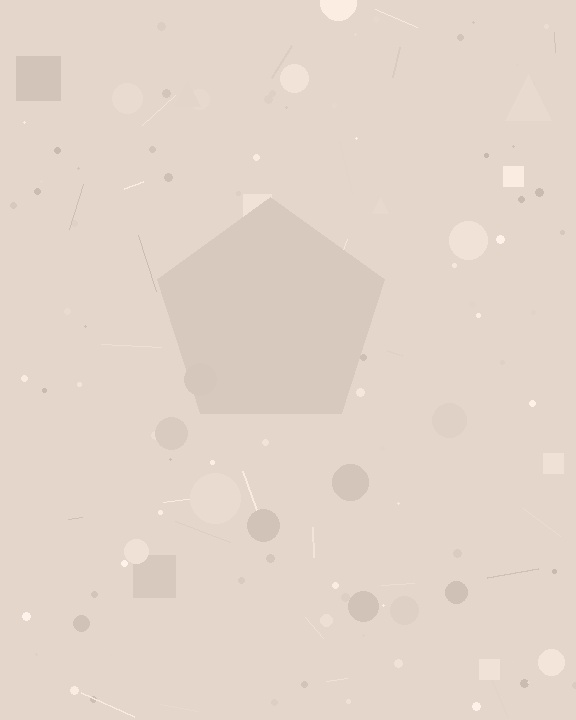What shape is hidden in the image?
A pentagon is hidden in the image.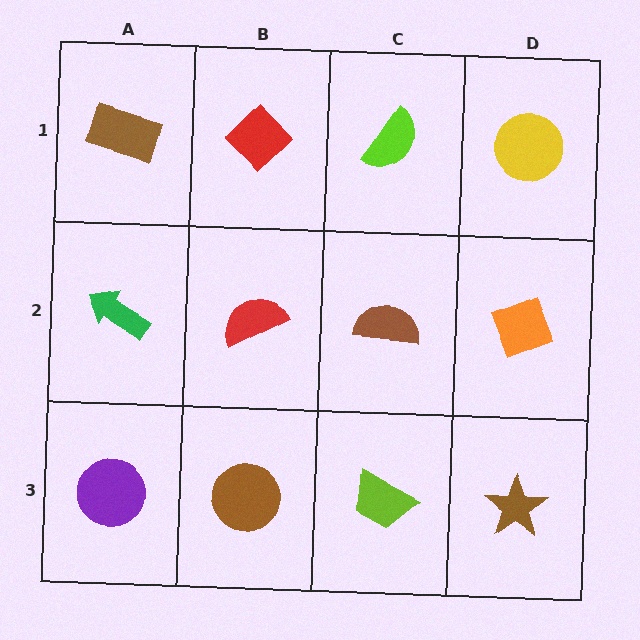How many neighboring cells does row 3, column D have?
2.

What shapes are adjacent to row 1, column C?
A brown semicircle (row 2, column C), a red diamond (row 1, column B), a yellow circle (row 1, column D).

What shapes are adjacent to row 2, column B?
A red diamond (row 1, column B), a brown circle (row 3, column B), a green arrow (row 2, column A), a brown semicircle (row 2, column C).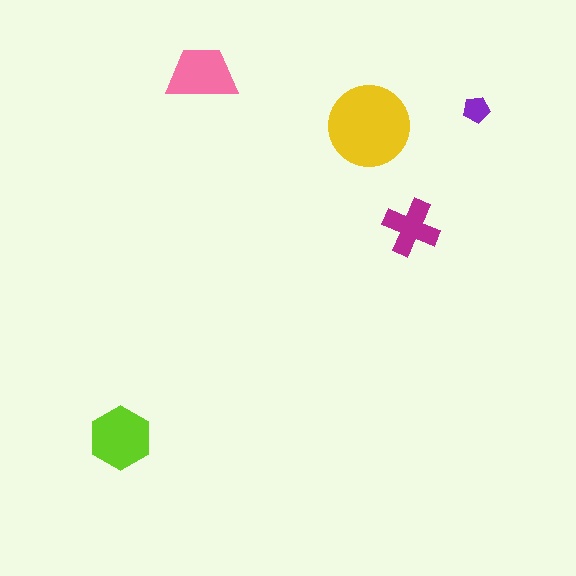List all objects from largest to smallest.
The yellow circle, the lime hexagon, the pink trapezoid, the magenta cross, the purple pentagon.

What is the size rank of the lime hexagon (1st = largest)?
2nd.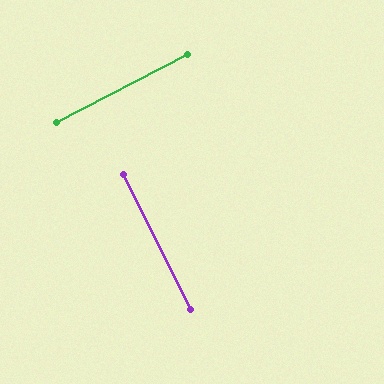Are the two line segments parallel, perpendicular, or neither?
Perpendicular — they meet at approximately 89°.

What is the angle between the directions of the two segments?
Approximately 89 degrees.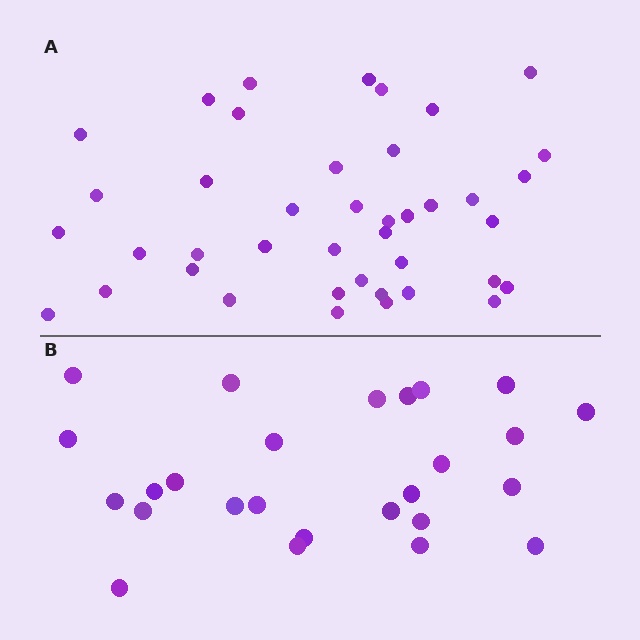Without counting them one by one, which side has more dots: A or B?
Region A (the top region) has more dots.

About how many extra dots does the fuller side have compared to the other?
Region A has approximately 15 more dots than region B.